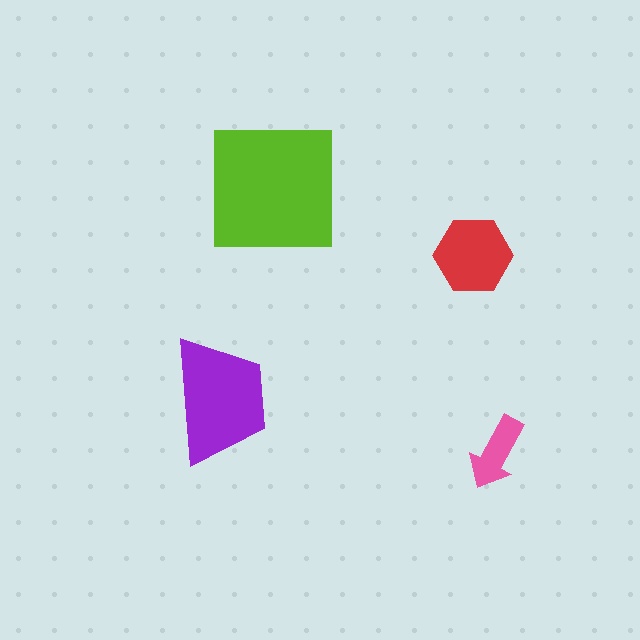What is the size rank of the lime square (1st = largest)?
1st.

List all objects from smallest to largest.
The pink arrow, the red hexagon, the purple trapezoid, the lime square.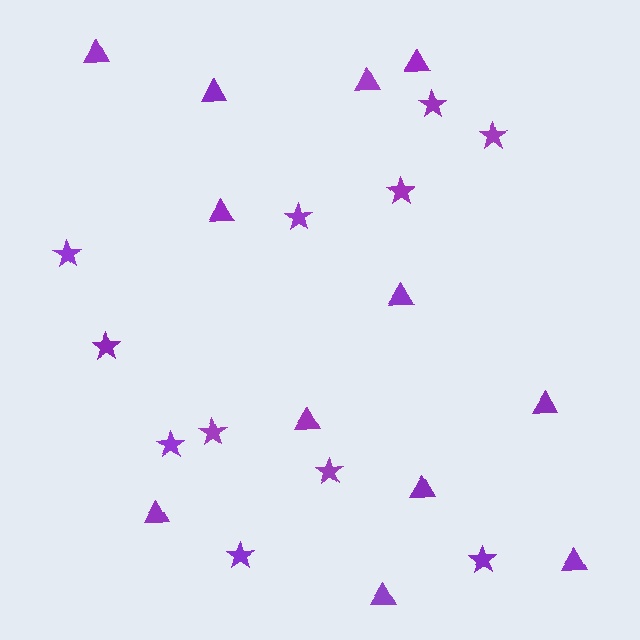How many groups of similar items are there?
There are 2 groups: one group of stars (11) and one group of triangles (12).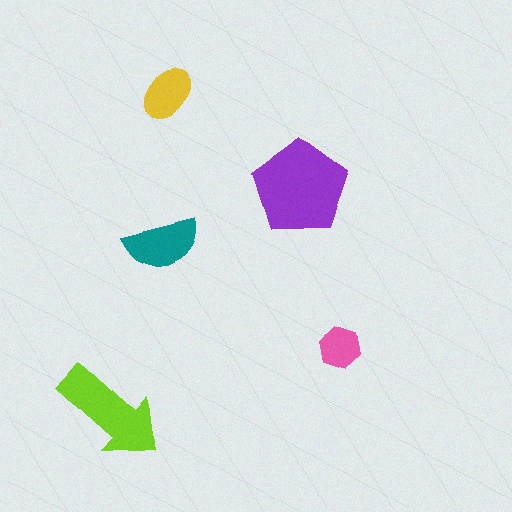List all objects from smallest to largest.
The pink hexagon, the yellow ellipse, the teal semicircle, the lime arrow, the purple pentagon.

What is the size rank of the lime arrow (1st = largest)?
2nd.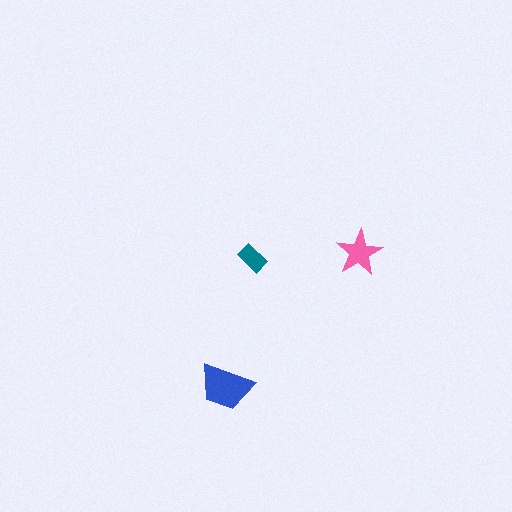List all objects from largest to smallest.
The blue trapezoid, the pink star, the teal rectangle.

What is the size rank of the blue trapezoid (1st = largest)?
1st.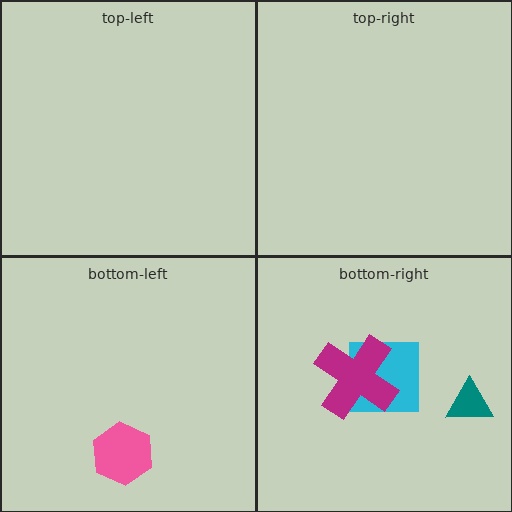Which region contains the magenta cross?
The bottom-right region.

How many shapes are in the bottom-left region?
1.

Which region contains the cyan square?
The bottom-right region.